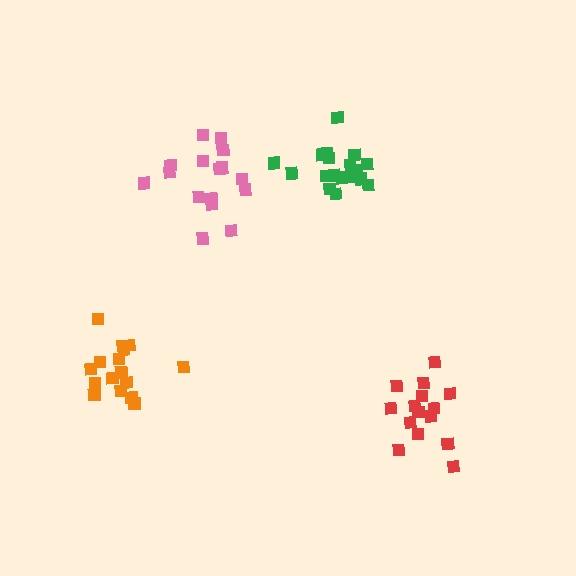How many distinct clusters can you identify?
There are 4 distinct clusters.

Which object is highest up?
The pink cluster is topmost.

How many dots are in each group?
Group 1: 15 dots, Group 2: 20 dots, Group 3: 17 dots, Group 4: 16 dots (68 total).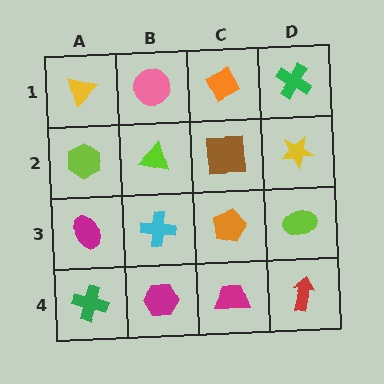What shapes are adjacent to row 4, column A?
A magenta ellipse (row 3, column A), a magenta hexagon (row 4, column B).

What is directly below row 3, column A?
A green cross.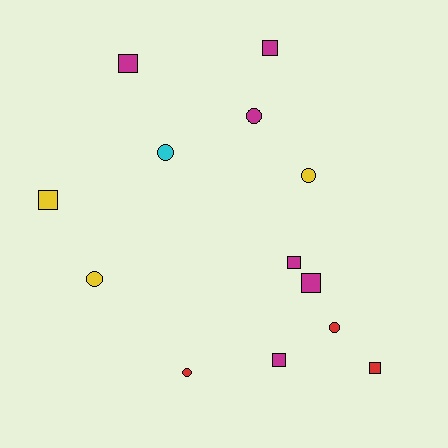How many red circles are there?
There are 2 red circles.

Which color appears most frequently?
Magenta, with 6 objects.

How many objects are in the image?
There are 13 objects.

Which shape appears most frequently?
Square, with 7 objects.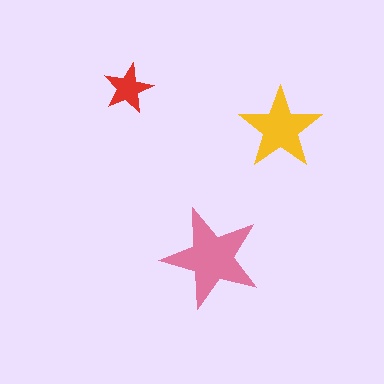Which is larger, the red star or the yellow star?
The yellow one.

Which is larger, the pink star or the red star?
The pink one.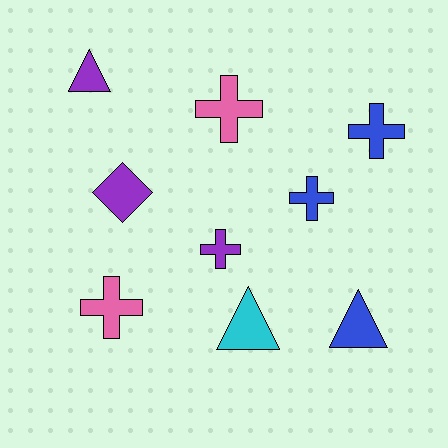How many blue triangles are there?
There is 1 blue triangle.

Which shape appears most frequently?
Cross, with 5 objects.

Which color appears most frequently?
Blue, with 3 objects.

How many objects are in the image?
There are 9 objects.